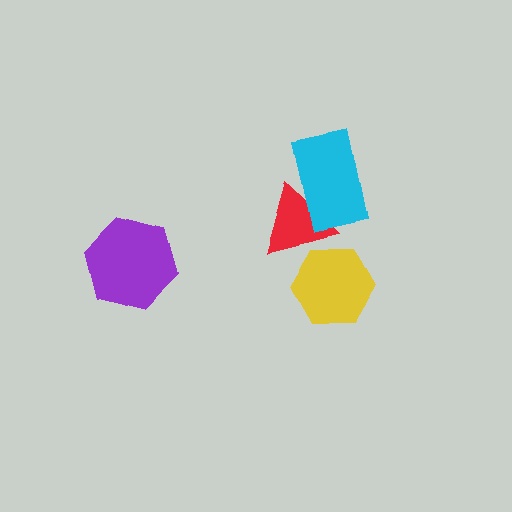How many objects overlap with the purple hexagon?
0 objects overlap with the purple hexagon.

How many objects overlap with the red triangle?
2 objects overlap with the red triangle.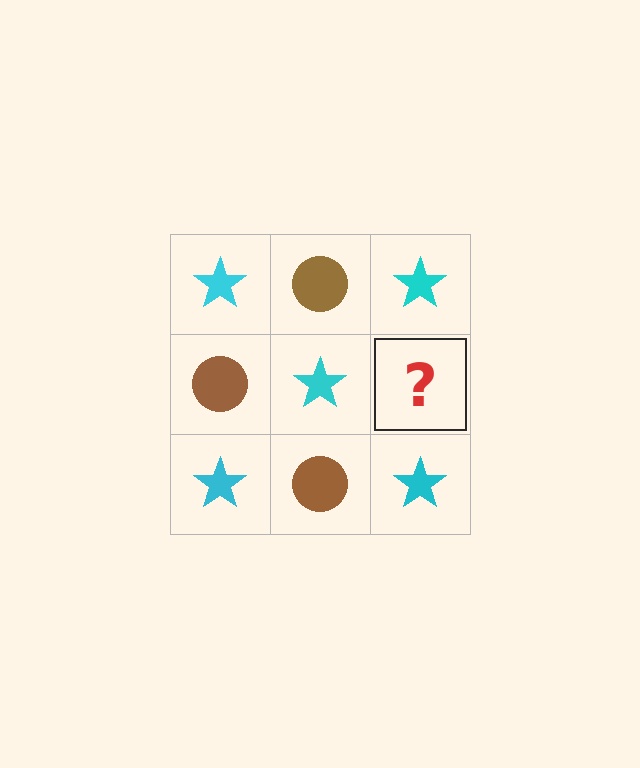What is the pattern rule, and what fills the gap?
The rule is that it alternates cyan star and brown circle in a checkerboard pattern. The gap should be filled with a brown circle.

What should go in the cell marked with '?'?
The missing cell should contain a brown circle.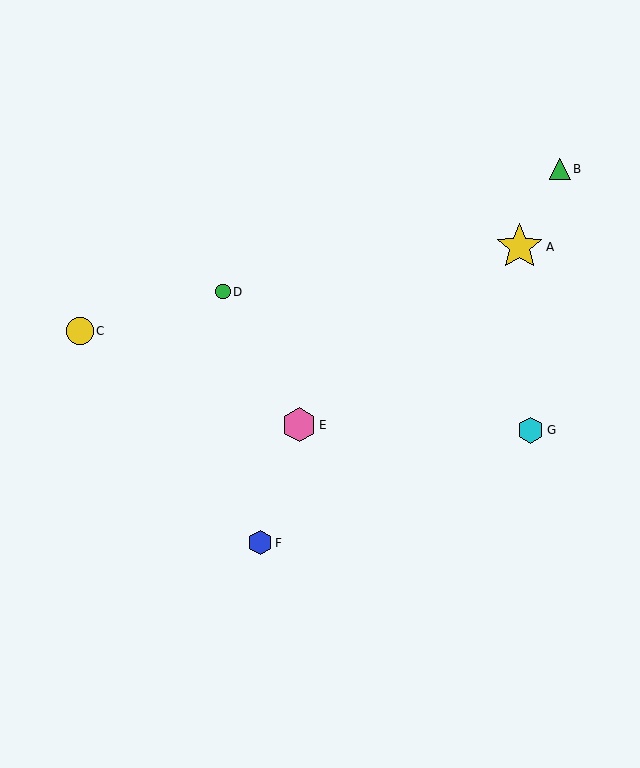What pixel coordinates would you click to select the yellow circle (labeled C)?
Click at (80, 331) to select the yellow circle C.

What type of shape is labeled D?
Shape D is a green circle.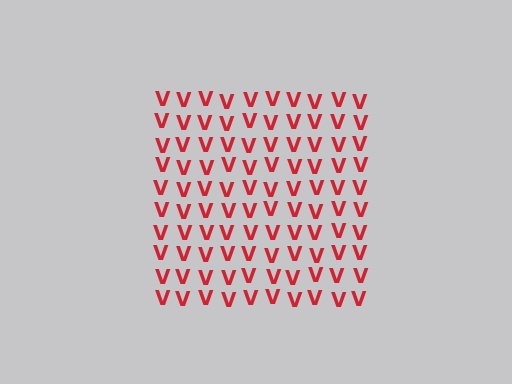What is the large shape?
The large shape is a square.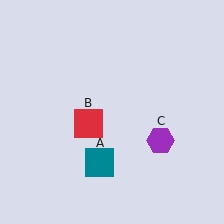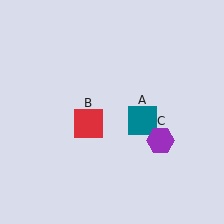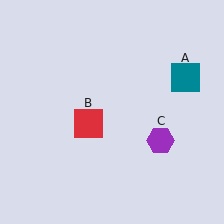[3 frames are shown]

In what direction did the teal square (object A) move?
The teal square (object A) moved up and to the right.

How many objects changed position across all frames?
1 object changed position: teal square (object A).